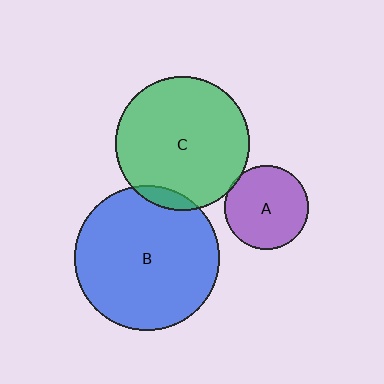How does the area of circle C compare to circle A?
Approximately 2.5 times.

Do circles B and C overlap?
Yes.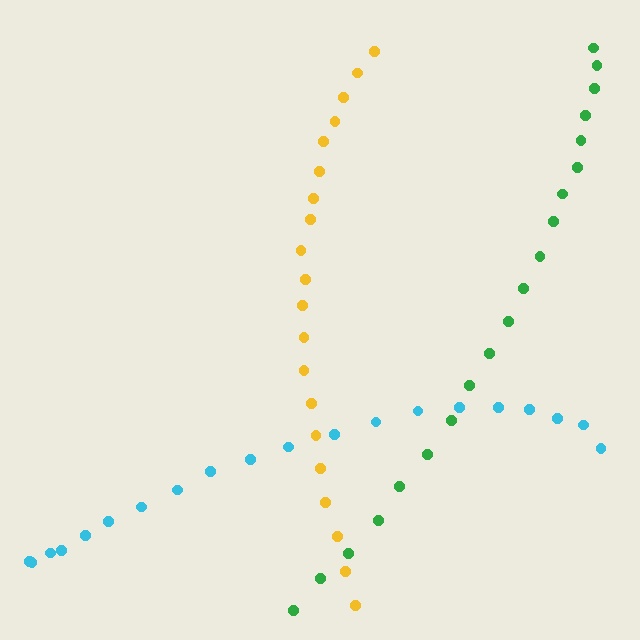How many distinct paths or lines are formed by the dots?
There are 3 distinct paths.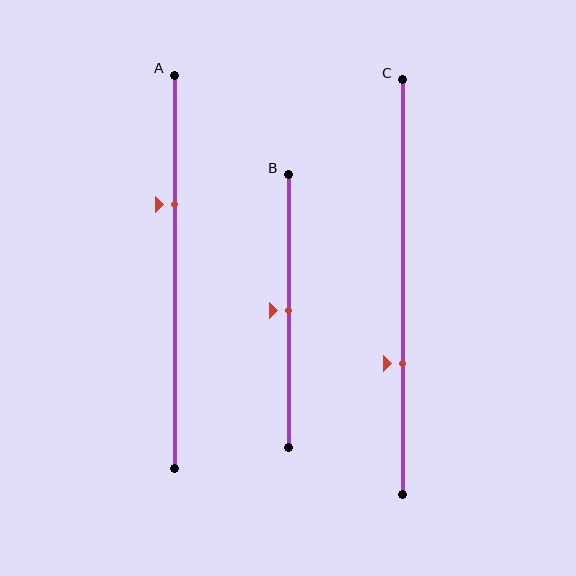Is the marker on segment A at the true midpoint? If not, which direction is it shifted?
No, the marker on segment A is shifted upward by about 17% of the segment length.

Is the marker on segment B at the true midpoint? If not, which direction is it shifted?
Yes, the marker on segment B is at the true midpoint.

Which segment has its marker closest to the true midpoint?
Segment B has its marker closest to the true midpoint.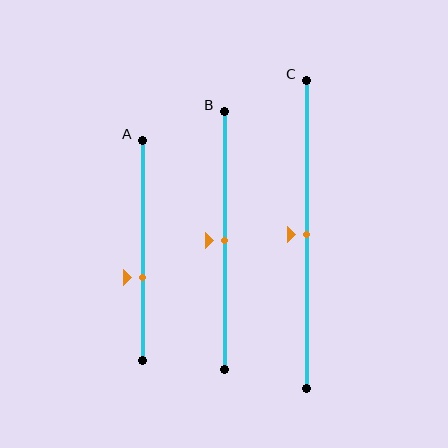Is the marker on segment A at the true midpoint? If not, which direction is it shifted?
No, the marker on segment A is shifted downward by about 12% of the segment length.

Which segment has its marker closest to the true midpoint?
Segment B has its marker closest to the true midpoint.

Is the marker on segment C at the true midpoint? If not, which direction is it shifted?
Yes, the marker on segment C is at the true midpoint.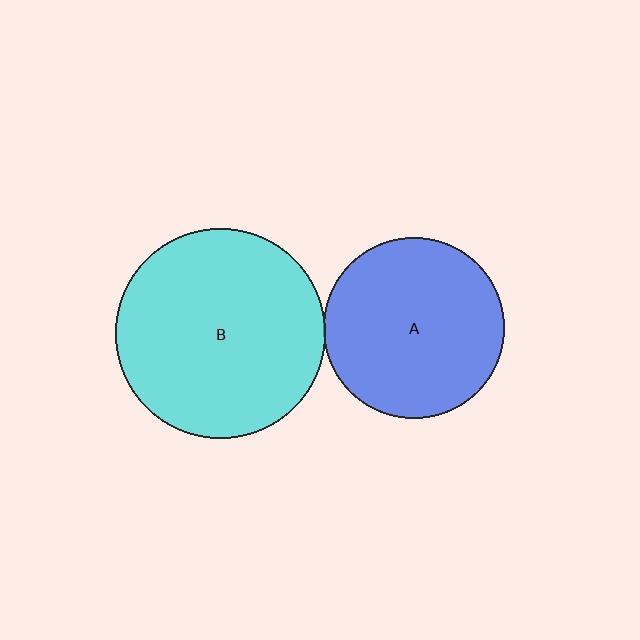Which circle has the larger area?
Circle B (cyan).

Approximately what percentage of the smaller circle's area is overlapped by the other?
Approximately 5%.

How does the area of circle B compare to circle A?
Approximately 1.3 times.